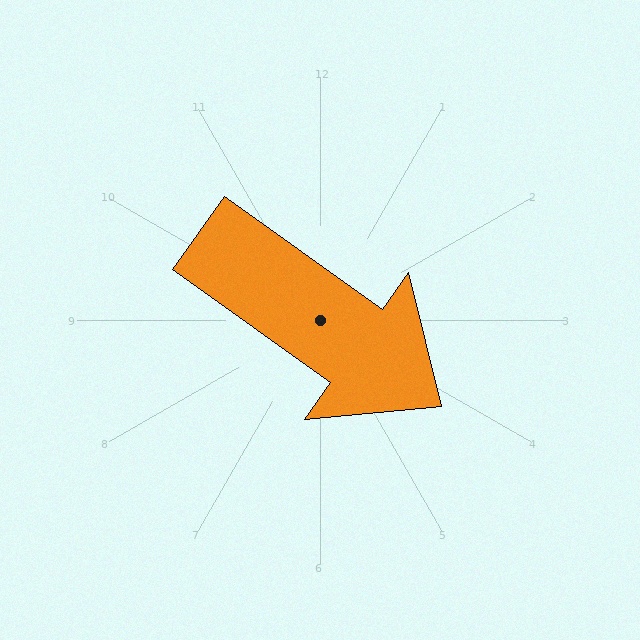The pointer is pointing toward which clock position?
Roughly 4 o'clock.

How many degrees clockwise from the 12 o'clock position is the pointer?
Approximately 125 degrees.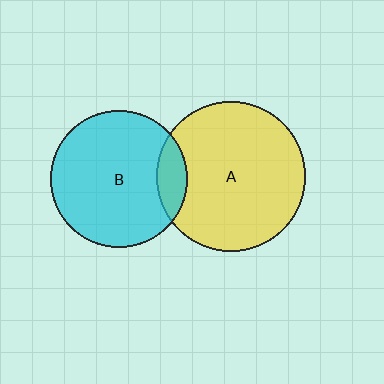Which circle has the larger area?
Circle A (yellow).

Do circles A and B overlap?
Yes.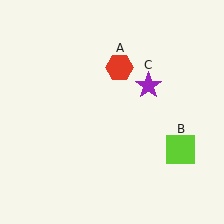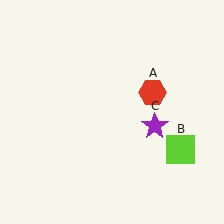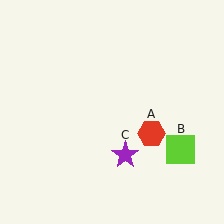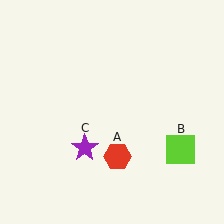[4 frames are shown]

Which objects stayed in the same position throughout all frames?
Lime square (object B) remained stationary.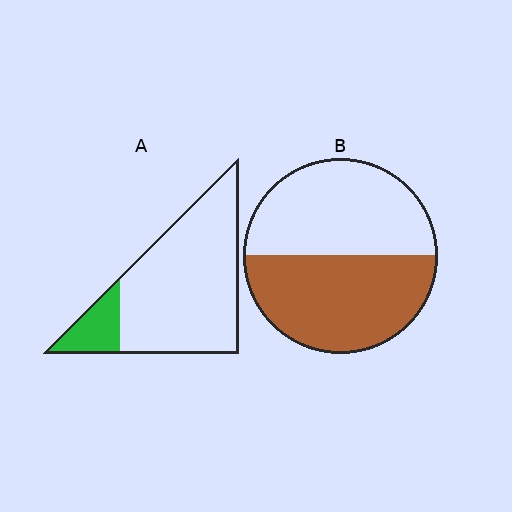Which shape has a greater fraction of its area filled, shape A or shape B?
Shape B.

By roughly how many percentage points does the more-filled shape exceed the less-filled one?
By roughly 35 percentage points (B over A).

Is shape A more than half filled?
No.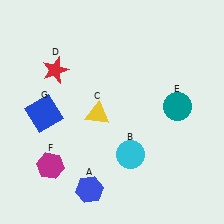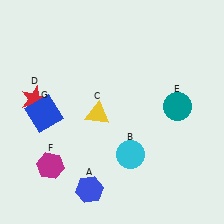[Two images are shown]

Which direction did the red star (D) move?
The red star (D) moved down.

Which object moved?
The red star (D) moved down.